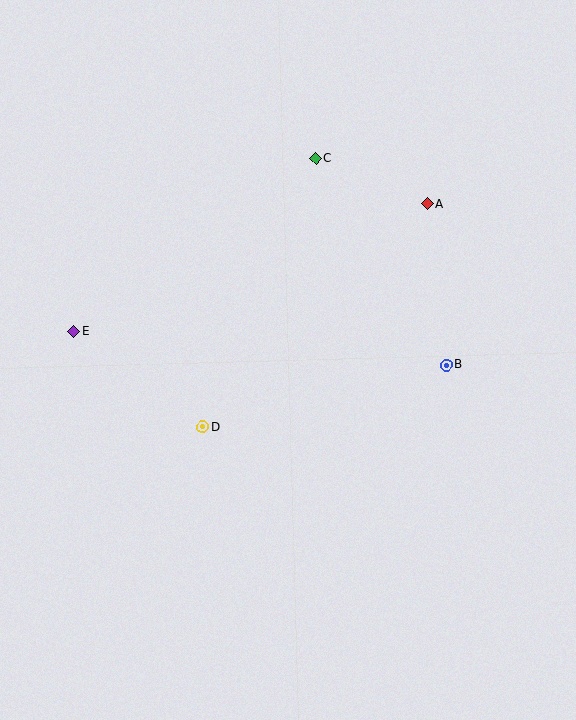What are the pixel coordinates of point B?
Point B is at (447, 365).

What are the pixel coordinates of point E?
Point E is at (74, 331).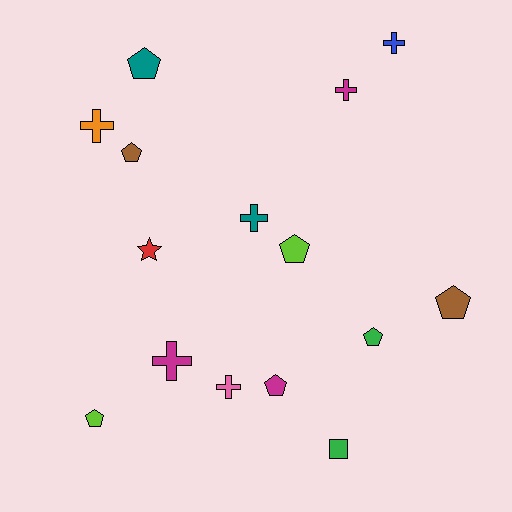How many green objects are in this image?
There are 2 green objects.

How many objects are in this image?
There are 15 objects.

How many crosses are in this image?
There are 6 crosses.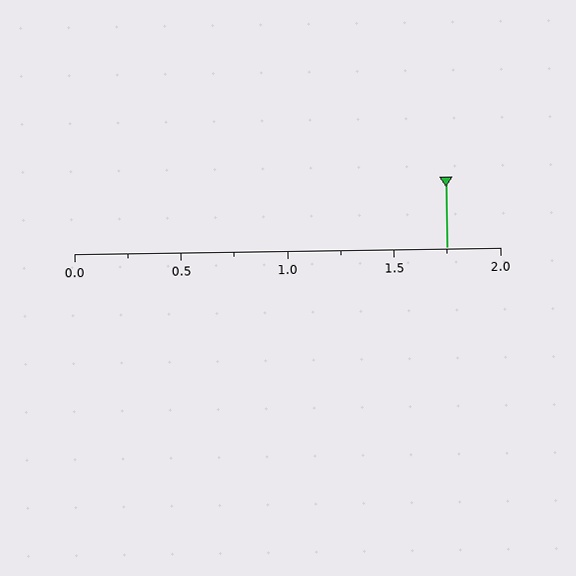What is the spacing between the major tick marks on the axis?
The major ticks are spaced 0.5 apart.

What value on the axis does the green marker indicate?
The marker indicates approximately 1.75.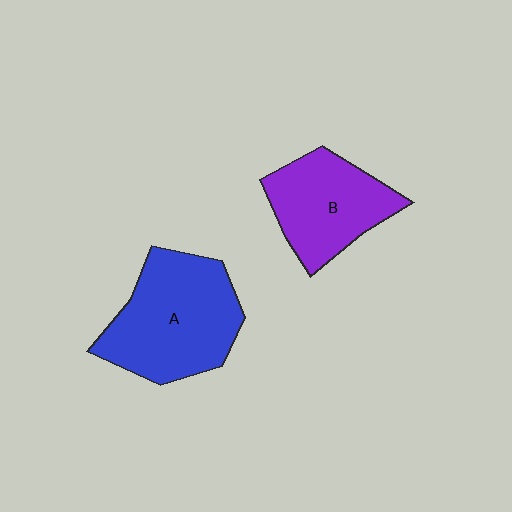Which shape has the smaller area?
Shape B (purple).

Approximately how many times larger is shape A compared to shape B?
Approximately 1.3 times.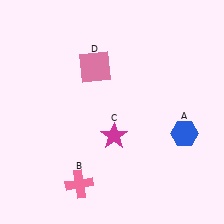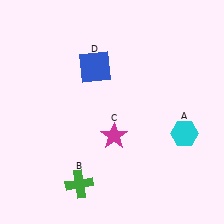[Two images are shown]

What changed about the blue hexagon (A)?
In Image 1, A is blue. In Image 2, it changed to cyan.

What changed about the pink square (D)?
In Image 1, D is pink. In Image 2, it changed to blue.